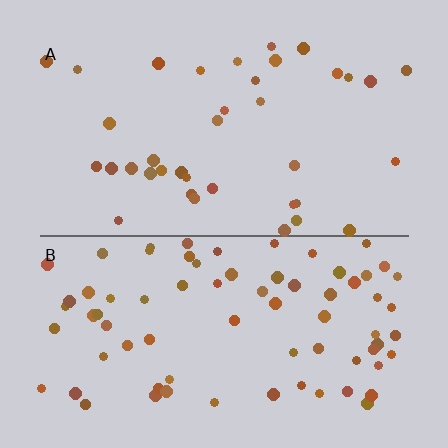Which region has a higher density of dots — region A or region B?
B (the bottom).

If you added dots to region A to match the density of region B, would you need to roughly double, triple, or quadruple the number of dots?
Approximately double.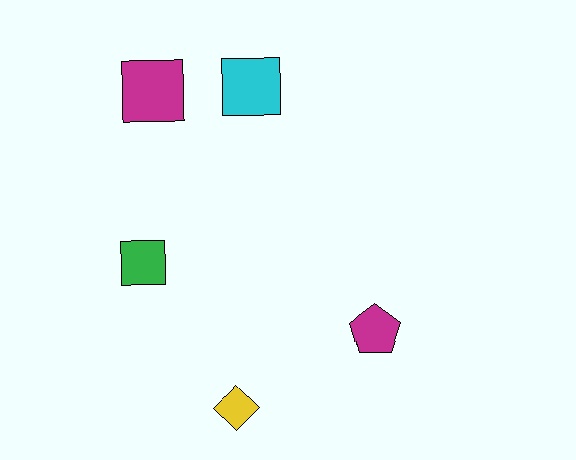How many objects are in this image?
There are 5 objects.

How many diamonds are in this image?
There is 1 diamond.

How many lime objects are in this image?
There are no lime objects.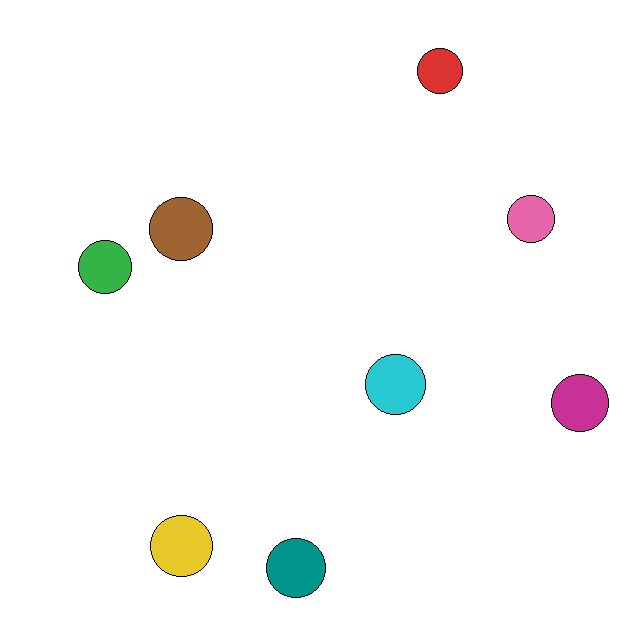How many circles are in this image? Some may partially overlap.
There are 8 circles.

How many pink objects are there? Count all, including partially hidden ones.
There is 1 pink object.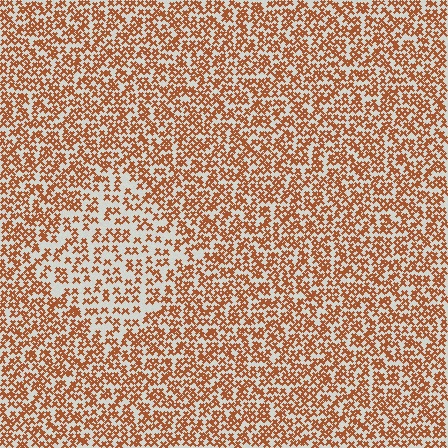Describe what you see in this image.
The image contains small brown elements arranged at two different densities. A diamond-shaped region is visible where the elements are less densely packed than the surrounding area.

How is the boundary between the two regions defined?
The boundary is defined by a change in element density (approximately 1.8x ratio). All elements are the same color, size, and shape.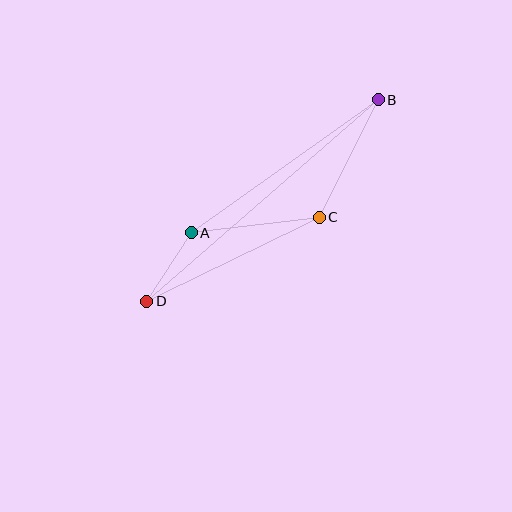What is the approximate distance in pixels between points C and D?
The distance between C and D is approximately 192 pixels.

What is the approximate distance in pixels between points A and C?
The distance between A and C is approximately 129 pixels.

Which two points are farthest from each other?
Points B and D are farthest from each other.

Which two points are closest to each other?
Points A and D are closest to each other.